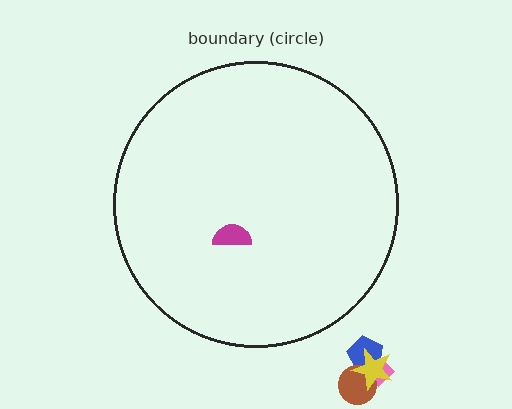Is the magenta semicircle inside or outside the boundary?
Inside.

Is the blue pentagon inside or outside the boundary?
Outside.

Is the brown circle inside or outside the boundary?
Outside.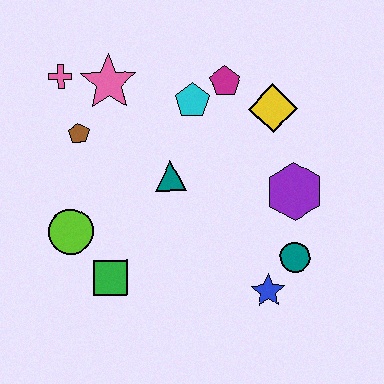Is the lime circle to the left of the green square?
Yes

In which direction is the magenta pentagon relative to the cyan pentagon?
The magenta pentagon is to the right of the cyan pentagon.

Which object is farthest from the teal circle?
The pink cross is farthest from the teal circle.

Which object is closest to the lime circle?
The green square is closest to the lime circle.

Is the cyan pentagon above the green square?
Yes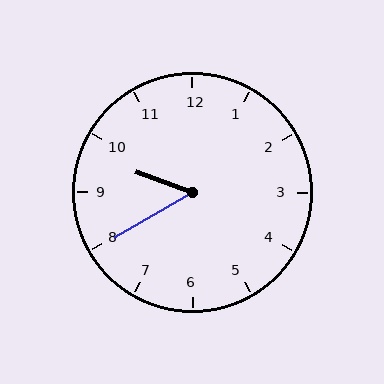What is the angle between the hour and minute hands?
Approximately 50 degrees.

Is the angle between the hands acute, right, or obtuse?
It is acute.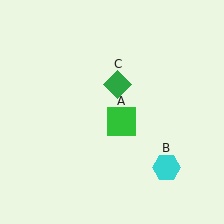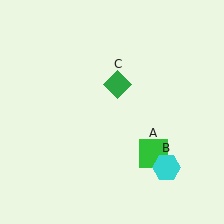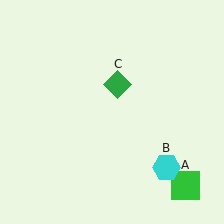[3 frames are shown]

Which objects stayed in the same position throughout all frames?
Cyan hexagon (object B) and green diamond (object C) remained stationary.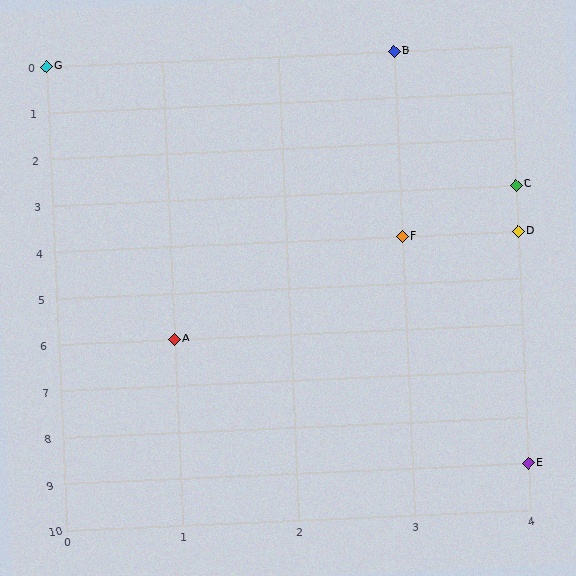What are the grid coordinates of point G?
Point G is at grid coordinates (0, 0).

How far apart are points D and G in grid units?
Points D and G are 4 columns and 4 rows apart (about 5.7 grid units diagonally).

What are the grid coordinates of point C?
Point C is at grid coordinates (4, 3).